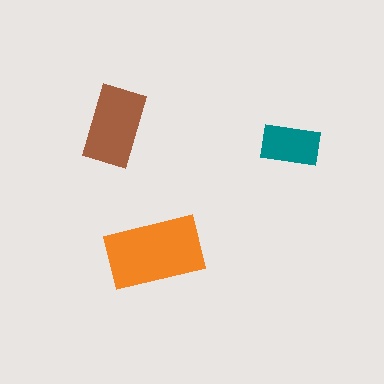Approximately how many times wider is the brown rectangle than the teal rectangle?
About 1.5 times wider.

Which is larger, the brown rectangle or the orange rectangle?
The orange one.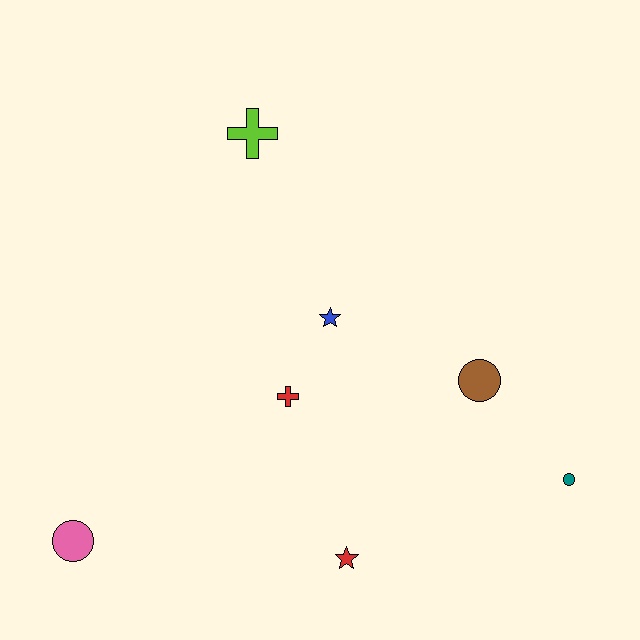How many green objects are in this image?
There are no green objects.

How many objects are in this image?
There are 7 objects.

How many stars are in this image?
There are 2 stars.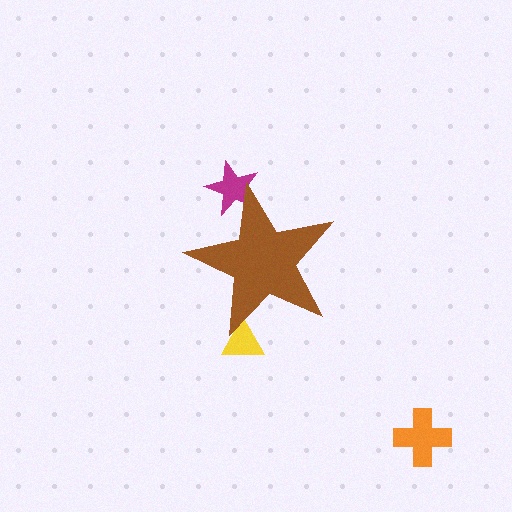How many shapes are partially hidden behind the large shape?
2 shapes are partially hidden.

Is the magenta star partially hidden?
Yes, the magenta star is partially hidden behind the brown star.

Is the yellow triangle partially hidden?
Yes, the yellow triangle is partially hidden behind the brown star.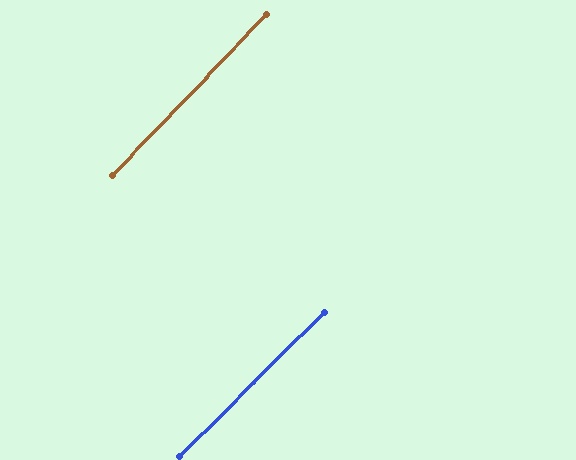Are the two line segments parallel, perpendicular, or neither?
Parallel — their directions differ by only 1.2°.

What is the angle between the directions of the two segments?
Approximately 1 degree.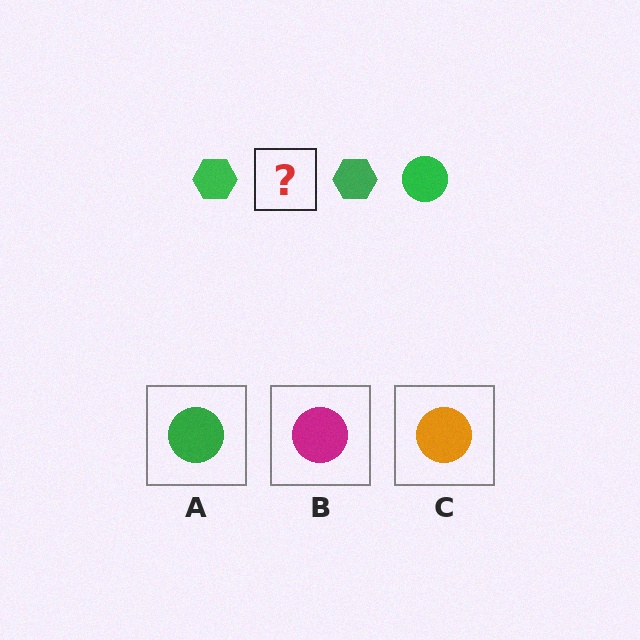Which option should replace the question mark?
Option A.